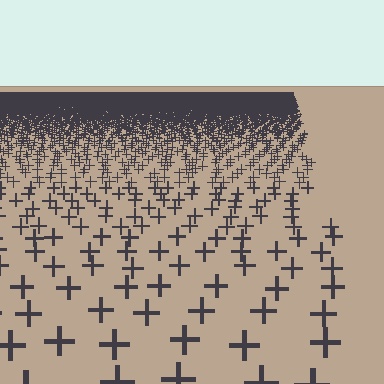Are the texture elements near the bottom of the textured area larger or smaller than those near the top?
Larger. Near the bottom, elements are closer to the viewer and appear at a bigger on-screen size.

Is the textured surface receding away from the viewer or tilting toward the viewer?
The surface is receding away from the viewer. Texture elements get smaller and denser toward the top.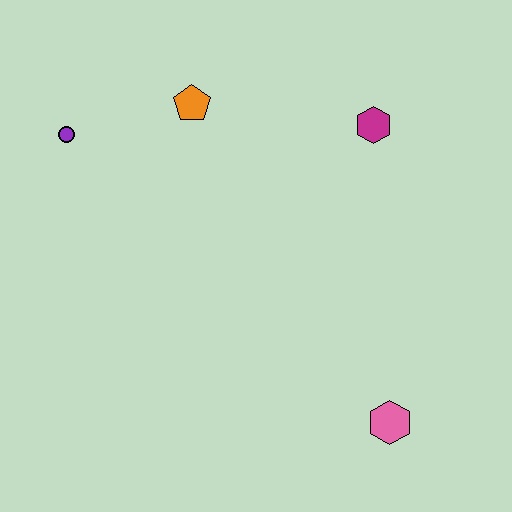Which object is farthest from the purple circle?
The pink hexagon is farthest from the purple circle.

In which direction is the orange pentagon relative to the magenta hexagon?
The orange pentagon is to the left of the magenta hexagon.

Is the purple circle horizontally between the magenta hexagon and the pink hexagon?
No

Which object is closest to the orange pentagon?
The purple circle is closest to the orange pentagon.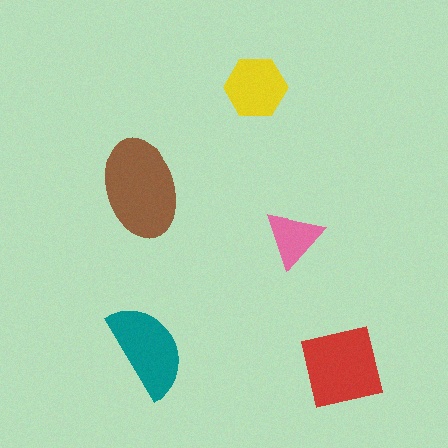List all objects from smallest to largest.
The pink triangle, the yellow hexagon, the teal semicircle, the red square, the brown ellipse.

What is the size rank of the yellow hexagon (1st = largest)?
4th.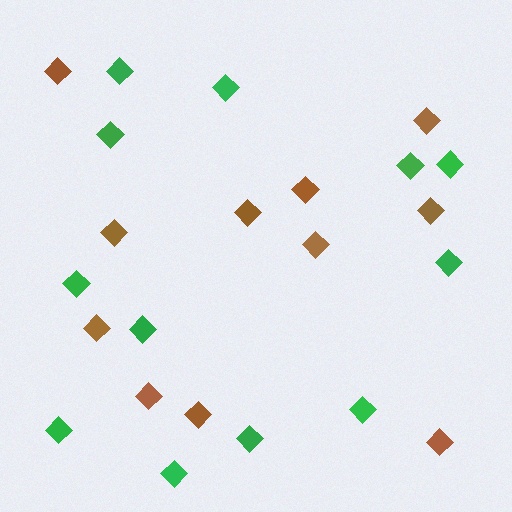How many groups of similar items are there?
There are 2 groups: one group of brown diamonds (11) and one group of green diamonds (12).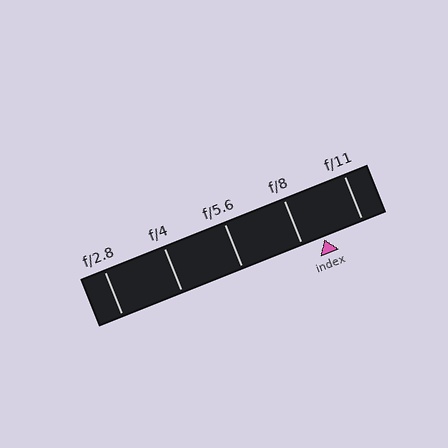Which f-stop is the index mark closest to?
The index mark is closest to f/8.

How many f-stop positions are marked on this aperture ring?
There are 5 f-stop positions marked.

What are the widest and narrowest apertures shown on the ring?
The widest aperture shown is f/2.8 and the narrowest is f/11.